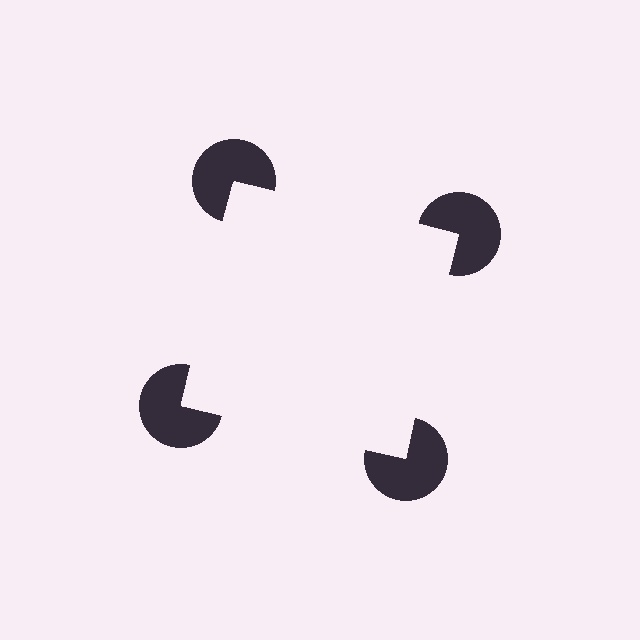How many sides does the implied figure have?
4 sides.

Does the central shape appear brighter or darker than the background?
It typically appears slightly brighter than the background, even though no actual brightness change is drawn.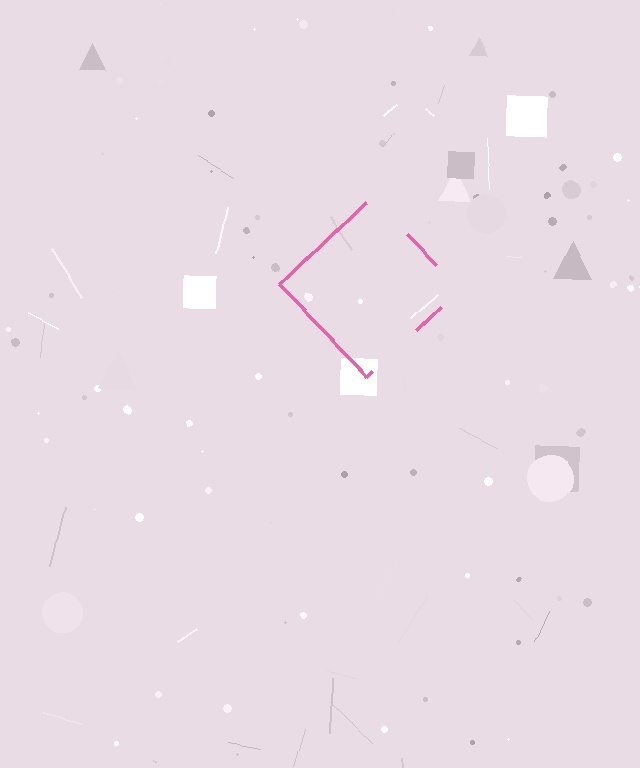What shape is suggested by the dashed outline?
The dashed outline suggests a diamond.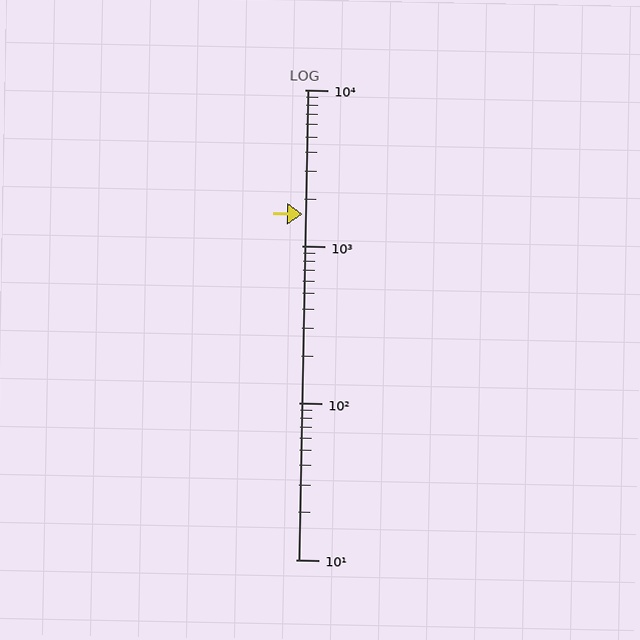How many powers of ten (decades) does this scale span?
The scale spans 3 decades, from 10 to 10000.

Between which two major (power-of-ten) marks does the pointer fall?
The pointer is between 1000 and 10000.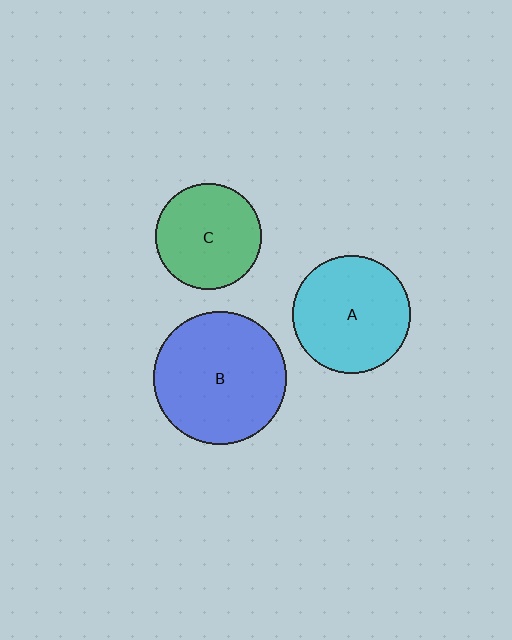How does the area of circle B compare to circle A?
Approximately 1.3 times.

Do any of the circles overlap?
No, none of the circles overlap.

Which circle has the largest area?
Circle B (blue).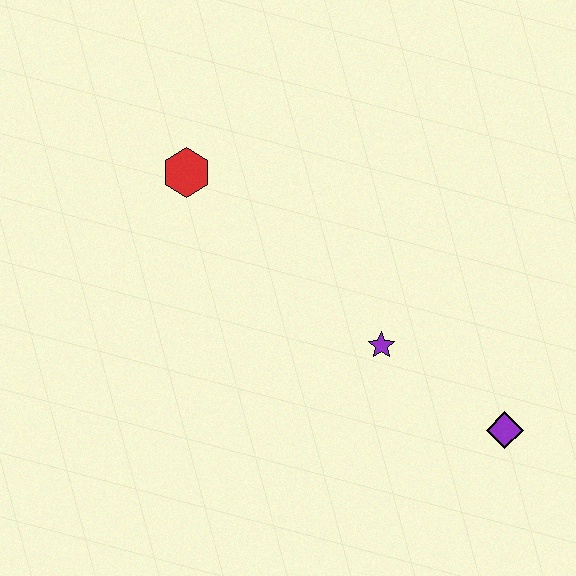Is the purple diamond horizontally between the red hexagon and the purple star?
No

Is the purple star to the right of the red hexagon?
Yes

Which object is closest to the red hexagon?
The purple star is closest to the red hexagon.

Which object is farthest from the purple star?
The red hexagon is farthest from the purple star.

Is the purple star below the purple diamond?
No